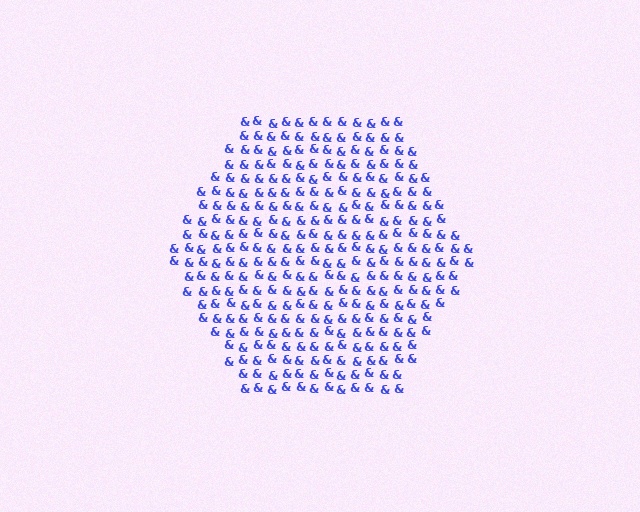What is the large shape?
The large shape is a hexagon.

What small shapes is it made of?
It is made of small ampersands.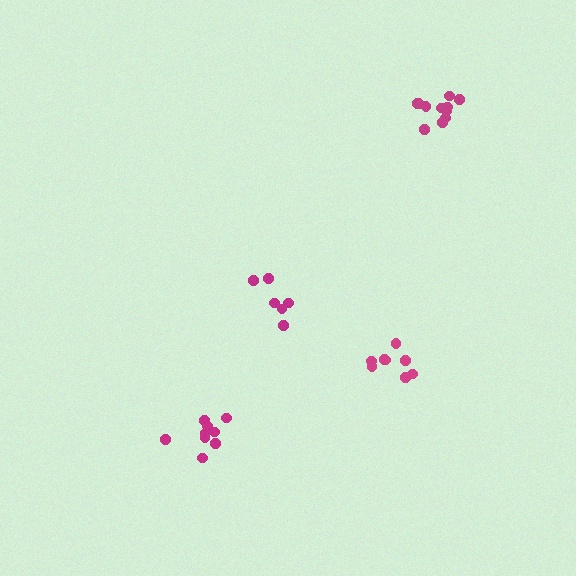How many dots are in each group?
Group 1: 6 dots, Group 2: 11 dots, Group 3: 8 dots, Group 4: 10 dots (35 total).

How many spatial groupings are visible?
There are 4 spatial groupings.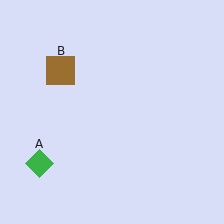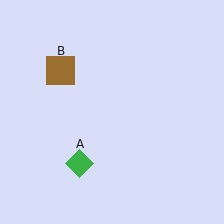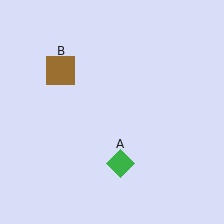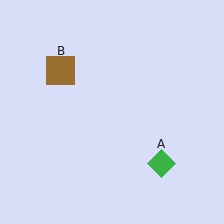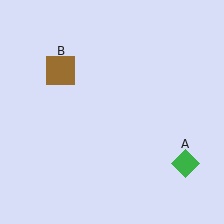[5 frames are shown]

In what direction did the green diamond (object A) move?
The green diamond (object A) moved right.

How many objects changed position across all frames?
1 object changed position: green diamond (object A).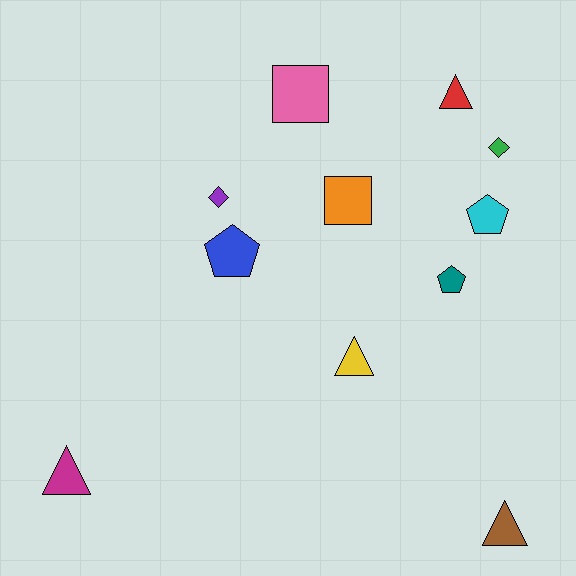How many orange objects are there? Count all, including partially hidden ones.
There is 1 orange object.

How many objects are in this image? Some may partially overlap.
There are 11 objects.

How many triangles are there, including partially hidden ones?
There are 4 triangles.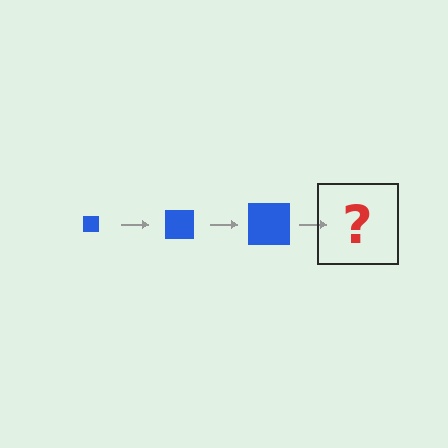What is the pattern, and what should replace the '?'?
The pattern is that the square gets progressively larger each step. The '?' should be a blue square, larger than the previous one.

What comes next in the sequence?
The next element should be a blue square, larger than the previous one.